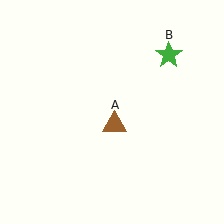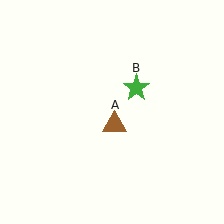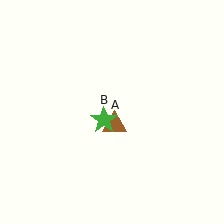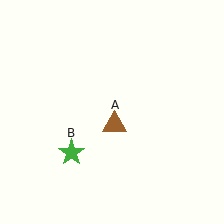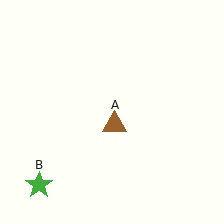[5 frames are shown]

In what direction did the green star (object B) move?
The green star (object B) moved down and to the left.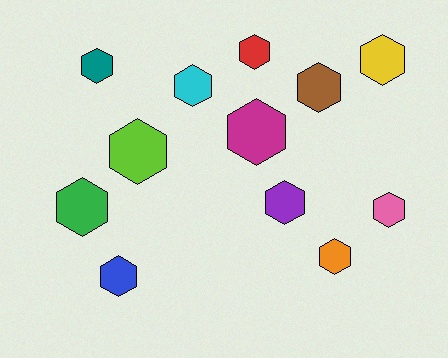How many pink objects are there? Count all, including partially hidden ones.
There is 1 pink object.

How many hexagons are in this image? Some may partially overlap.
There are 12 hexagons.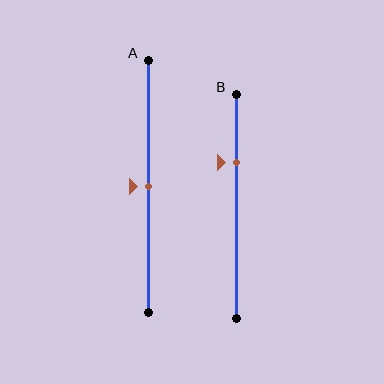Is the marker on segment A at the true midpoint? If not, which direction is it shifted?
Yes, the marker on segment A is at the true midpoint.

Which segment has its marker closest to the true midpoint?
Segment A has its marker closest to the true midpoint.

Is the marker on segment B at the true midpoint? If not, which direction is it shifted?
No, the marker on segment B is shifted upward by about 20% of the segment length.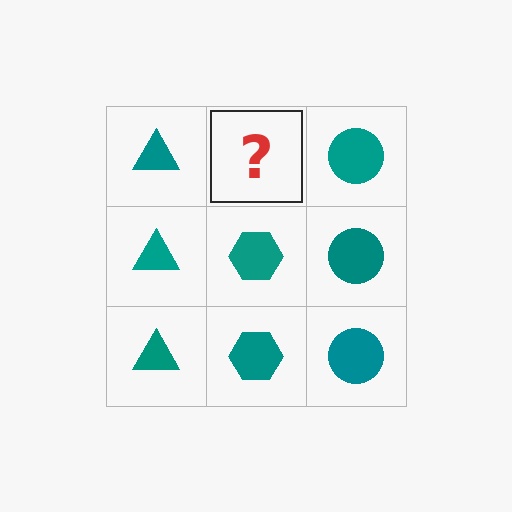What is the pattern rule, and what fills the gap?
The rule is that each column has a consistent shape. The gap should be filled with a teal hexagon.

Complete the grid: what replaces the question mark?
The question mark should be replaced with a teal hexagon.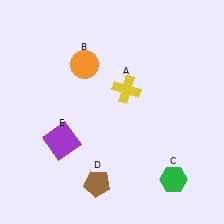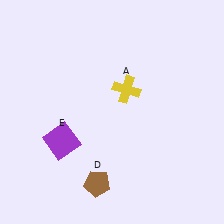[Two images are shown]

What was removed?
The green hexagon (C), the orange circle (B) were removed in Image 2.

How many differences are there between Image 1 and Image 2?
There are 2 differences between the two images.